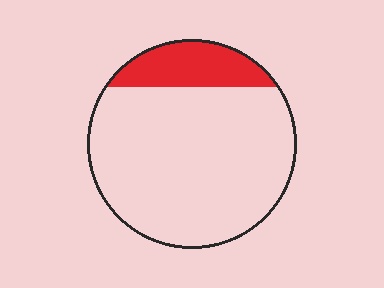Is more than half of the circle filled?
No.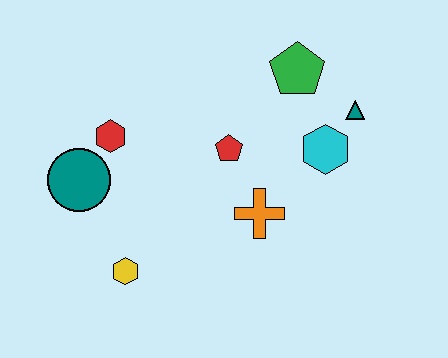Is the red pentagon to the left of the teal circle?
No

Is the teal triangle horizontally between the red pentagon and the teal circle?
No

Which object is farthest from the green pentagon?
The yellow hexagon is farthest from the green pentagon.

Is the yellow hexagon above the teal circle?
No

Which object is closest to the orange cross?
The red pentagon is closest to the orange cross.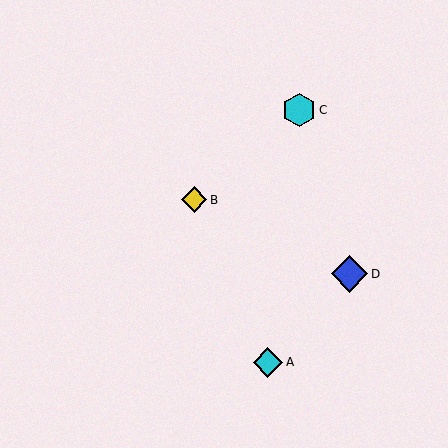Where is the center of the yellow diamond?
The center of the yellow diamond is at (194, 200).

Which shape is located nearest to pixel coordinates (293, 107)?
The cyan hexagon (labeled C) at (299, 110) is nearest to that location.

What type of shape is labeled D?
Shape D is a blue diamond.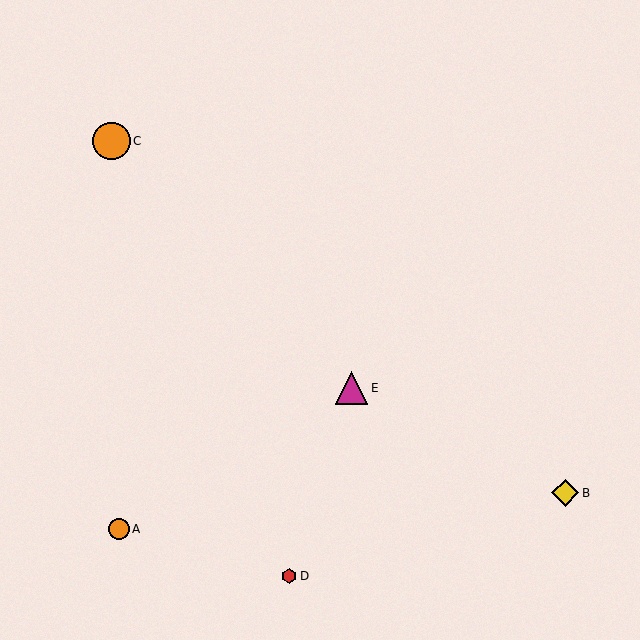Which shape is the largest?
The orange circle (labeled C) is the largest.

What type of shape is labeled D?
Shape D is a red hexagon.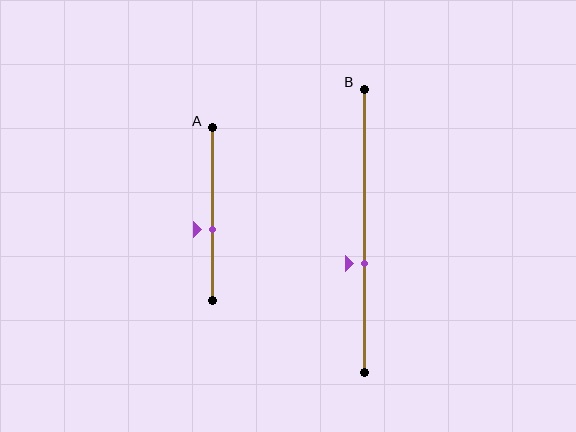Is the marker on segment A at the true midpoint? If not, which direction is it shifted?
No, the marker on segment A is shifted downward by about 9% of the segment length.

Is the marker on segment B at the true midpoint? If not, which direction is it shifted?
No, the marker on segment B is shifted downward by about 12% of the segment length.